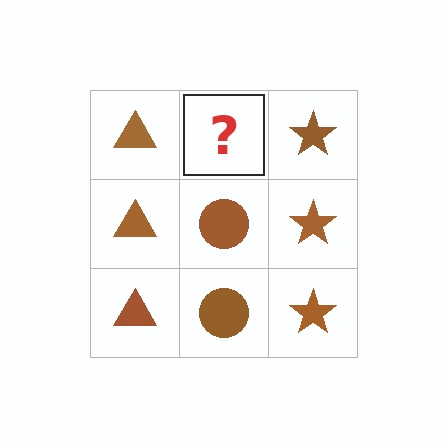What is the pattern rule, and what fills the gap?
The rule is that each column has a consistent shape. The gap should be filled with a brown circle.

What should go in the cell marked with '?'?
The missing cell should contain a brown circle.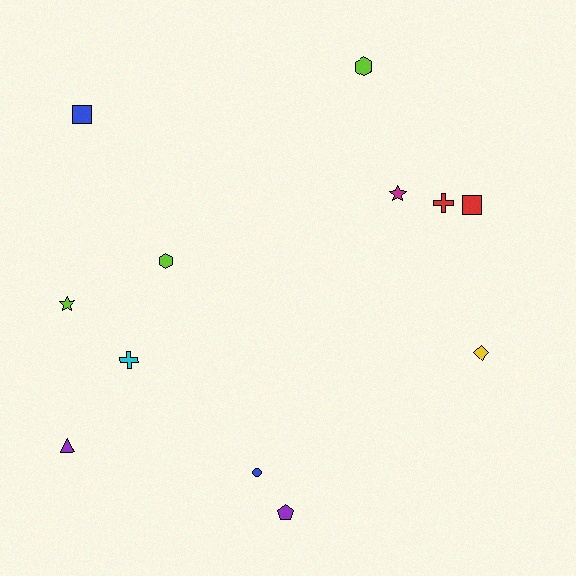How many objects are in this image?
There are 12 objects.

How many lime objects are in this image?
There are 3 lime objects.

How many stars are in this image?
There are 2 stars.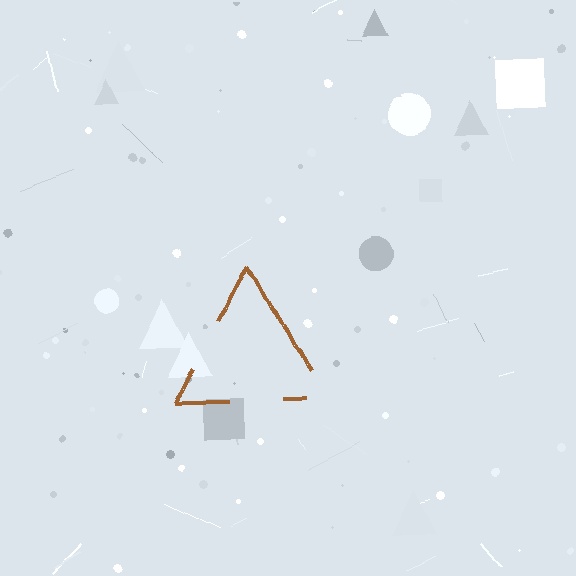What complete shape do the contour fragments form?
The contour fragments form a triangle.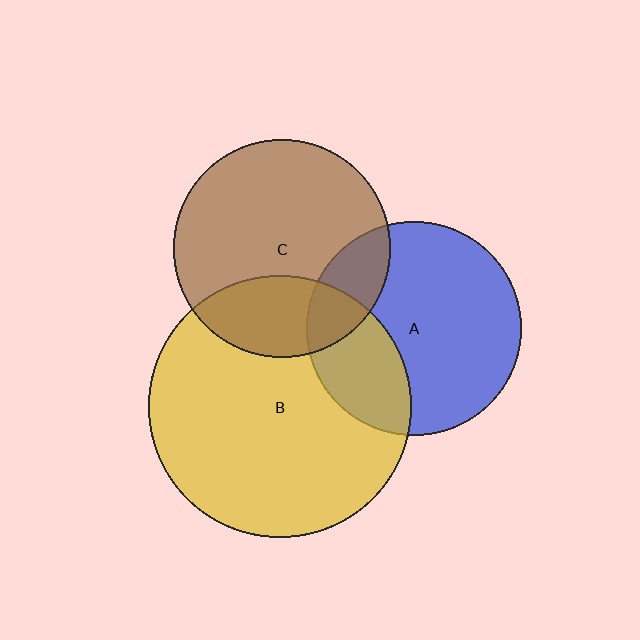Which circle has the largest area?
Circle B (yellow).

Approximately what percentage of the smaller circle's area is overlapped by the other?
Approximately 30%.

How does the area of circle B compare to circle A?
Approximately 1.5 times.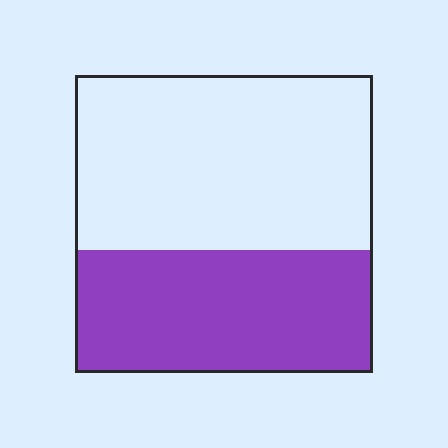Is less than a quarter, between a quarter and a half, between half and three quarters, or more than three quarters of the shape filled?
Between a quarter and a half.